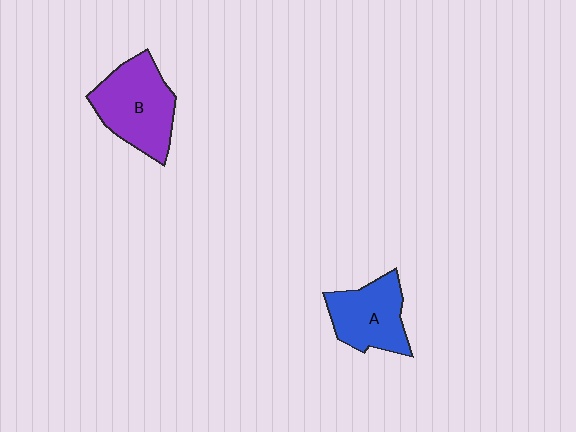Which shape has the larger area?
Shape B (purple).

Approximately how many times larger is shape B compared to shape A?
Approximately 1.3 times.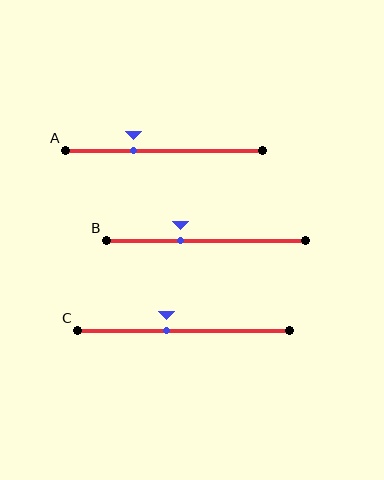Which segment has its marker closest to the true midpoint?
Segment C has its marker closest to the true midpoint.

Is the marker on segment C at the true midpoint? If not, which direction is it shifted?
No, the marker on segment C is shifted to the left by about 8% of the segment length.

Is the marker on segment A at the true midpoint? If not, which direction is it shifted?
No, the marker on segment A is shifted to the left by about 16% of the segment length.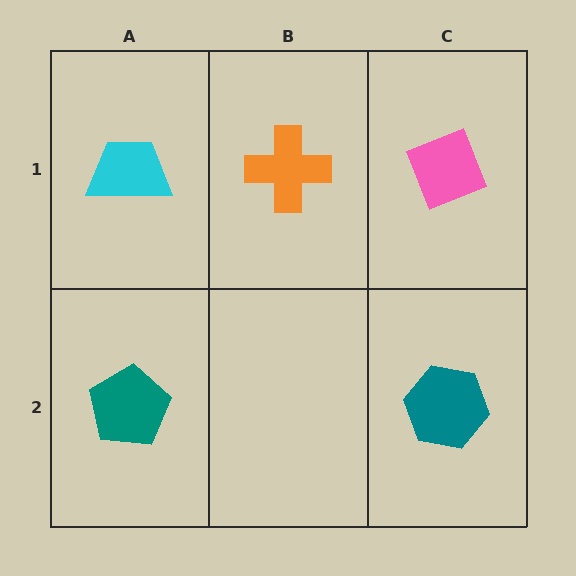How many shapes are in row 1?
3 shapes.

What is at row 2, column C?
A teal hexagon.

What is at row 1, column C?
A pink diamond.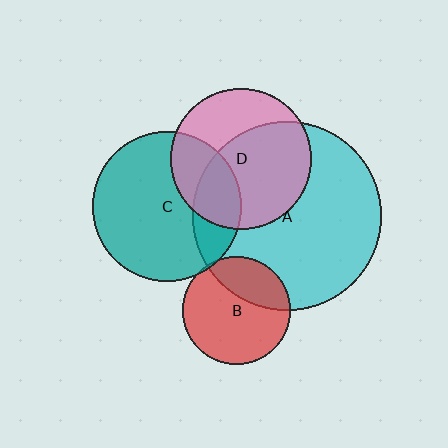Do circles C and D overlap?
Yes.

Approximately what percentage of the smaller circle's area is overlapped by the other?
Approximately 30%.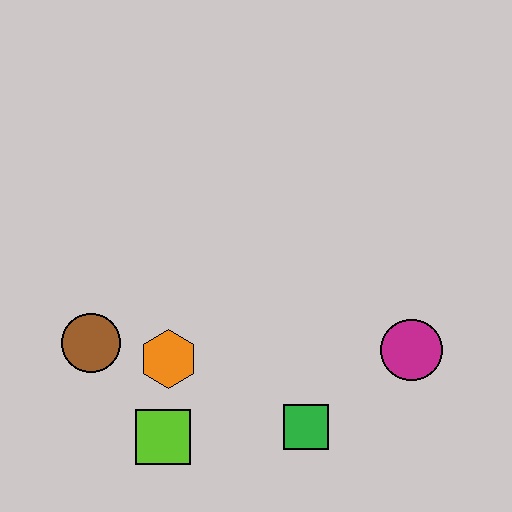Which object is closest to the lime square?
The orange hexagon is closest to the lime square.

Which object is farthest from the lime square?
The magenta circle is farthest from the lime square.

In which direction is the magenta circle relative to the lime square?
The magenta circle is to the right of the lime square.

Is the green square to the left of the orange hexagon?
No